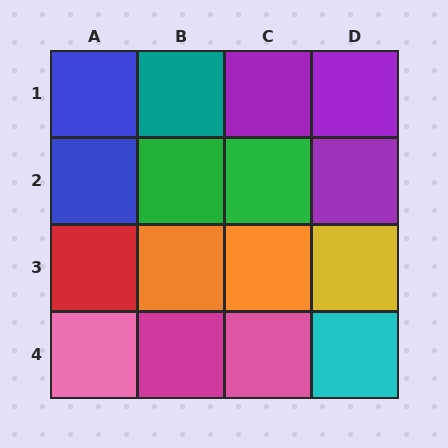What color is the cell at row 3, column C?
Orange.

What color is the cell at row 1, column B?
Teal.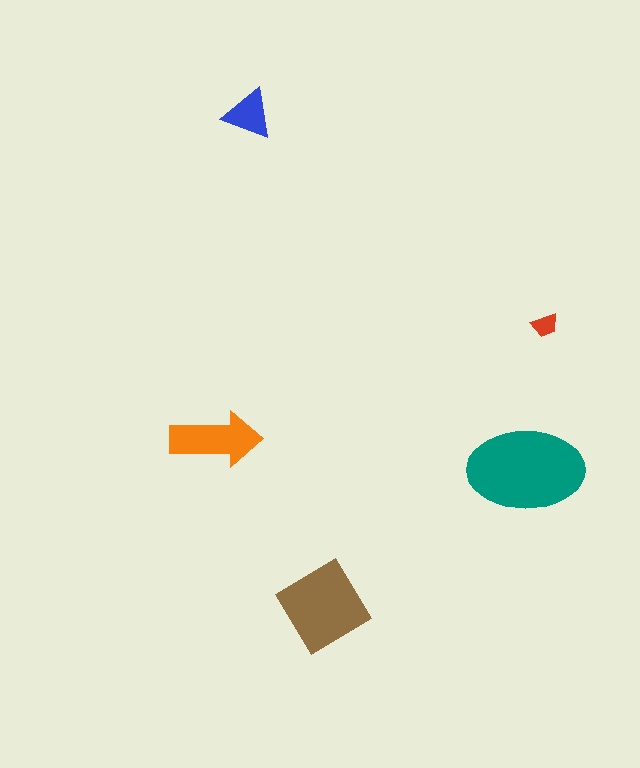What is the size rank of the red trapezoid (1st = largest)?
5th.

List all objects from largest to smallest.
The teal ellipse, the brown diamond, the orange arrow, the blue triangle, the red trapezoid.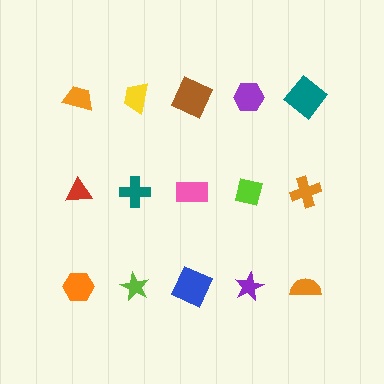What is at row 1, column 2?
A yellow trapezoid.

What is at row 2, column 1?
A red triangle.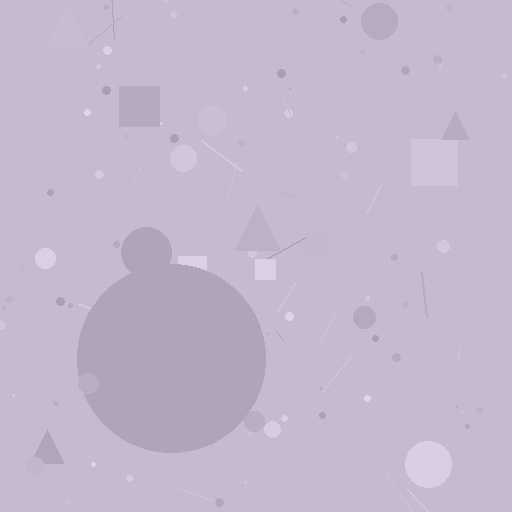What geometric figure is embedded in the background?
A circle is embedded in the background.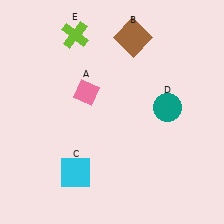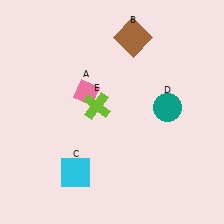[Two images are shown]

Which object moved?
The lime cross (E) moved down.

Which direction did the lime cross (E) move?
The lime cross (E) moved down.